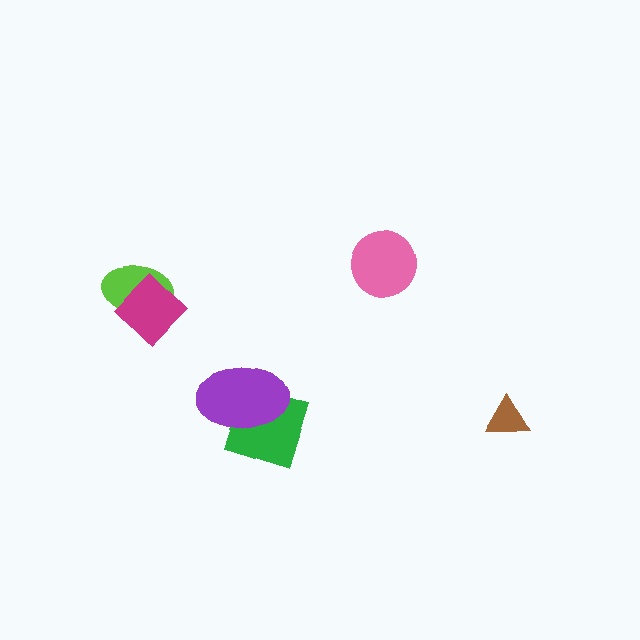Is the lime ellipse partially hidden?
Yes, it is partially covered by another shape.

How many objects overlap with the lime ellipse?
1 object overlaps with the lime ellipse.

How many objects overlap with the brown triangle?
0 objects overlap with the brown triangle.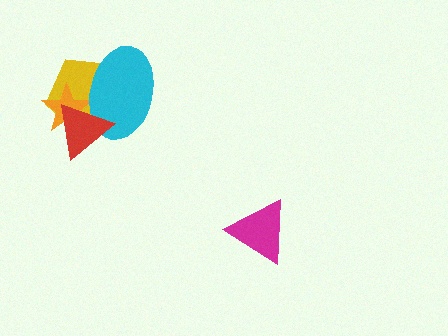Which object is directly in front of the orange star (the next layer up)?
The cyan ellipse is directly in front of the orange star.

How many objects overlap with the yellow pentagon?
3 objects overlap with the yellow pentagon.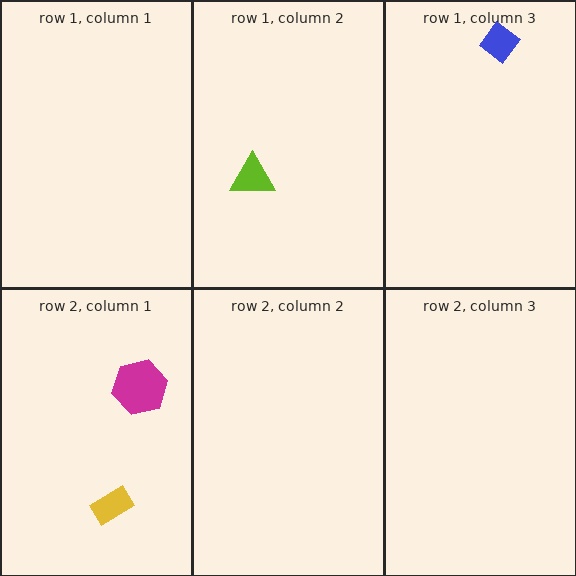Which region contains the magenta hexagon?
The row 2, column 1 region.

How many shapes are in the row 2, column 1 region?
2.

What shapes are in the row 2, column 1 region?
The yellow rectangle, the magenta hexagon.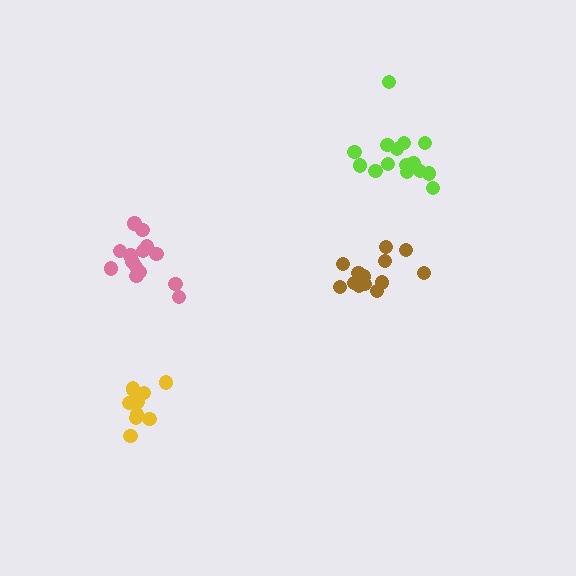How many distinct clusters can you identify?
There are 4 distinct clusters.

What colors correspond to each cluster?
The clusters are colored: brown, pink, lime, yellow.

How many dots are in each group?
Group 1: 13 dots, Group 2: 14 dots, Group 3: 15 dots, Group 4: 10 dots (52 total).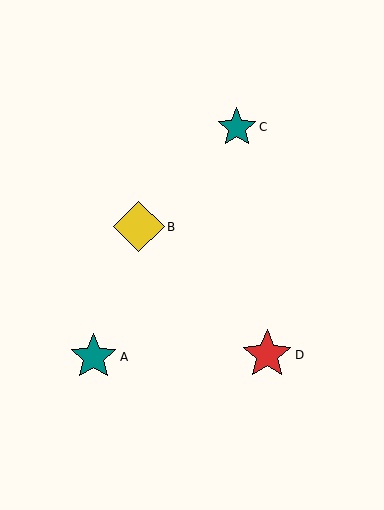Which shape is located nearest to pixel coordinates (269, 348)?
The red star (labeled D) at (267, 355) is nearest to that location.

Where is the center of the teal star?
The center of the teal star is at (237, 127).